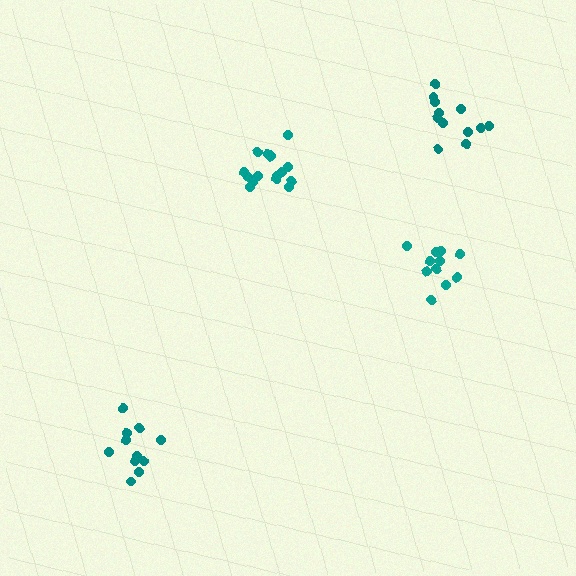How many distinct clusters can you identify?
There are 4 distinct clusters.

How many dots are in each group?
Group 1: 11 dots, Group 2: 12 dots, Group 3: 11 dots, Group 4: 15 dots (49 total).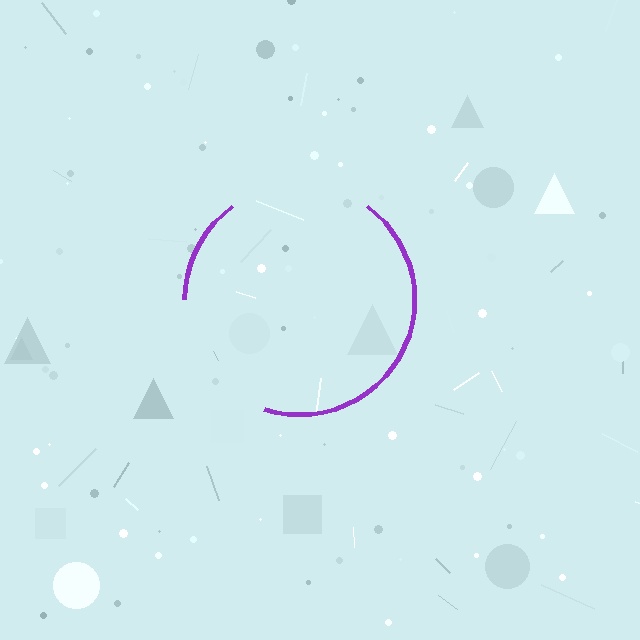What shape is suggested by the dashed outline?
The dashed outline suggests a circle.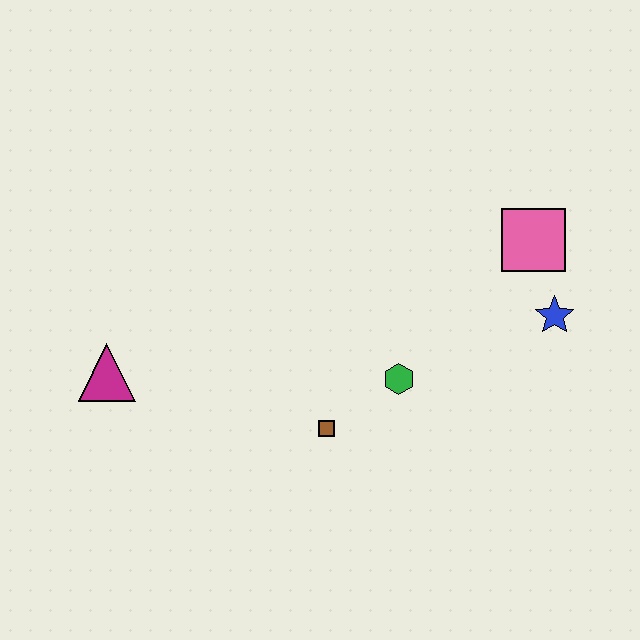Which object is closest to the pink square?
The blue star is closest to the pink square.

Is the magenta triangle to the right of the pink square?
No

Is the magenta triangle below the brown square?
No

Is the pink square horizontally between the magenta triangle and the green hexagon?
No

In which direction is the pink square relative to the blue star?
The pink square is above the blue star.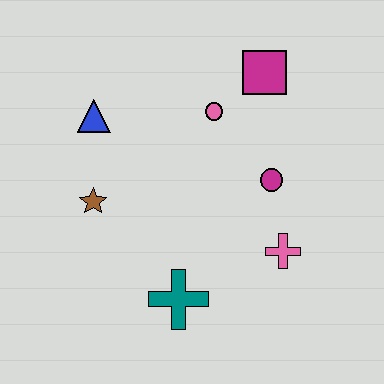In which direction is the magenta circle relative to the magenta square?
The magenta circle is below the magenta square.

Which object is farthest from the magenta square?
The teal cross is farthest from the magenta square.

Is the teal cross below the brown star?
Yes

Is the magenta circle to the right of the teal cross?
Yes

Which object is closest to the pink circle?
The magenta square is closest to the pink circle.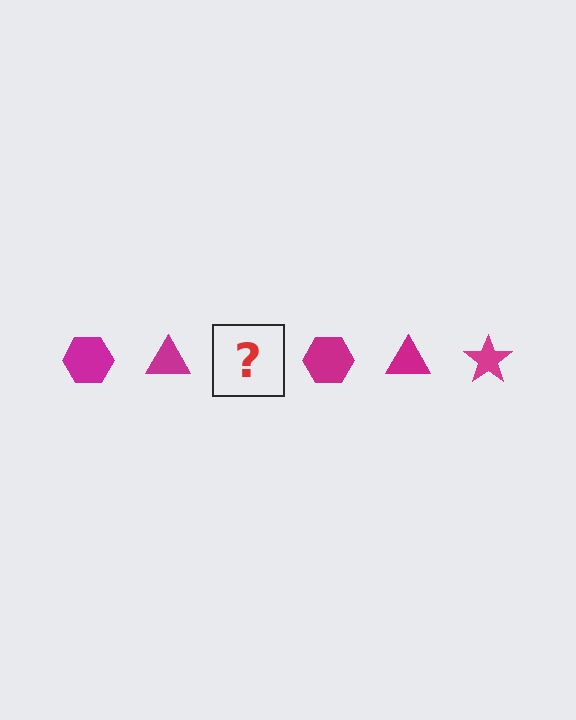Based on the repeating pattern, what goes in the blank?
The blank should be a magenta star.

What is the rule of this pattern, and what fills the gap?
The rule is that the pattern cycles through hexagon, triangle, star shapes in magenta. The gap should be filled with a magenta star.